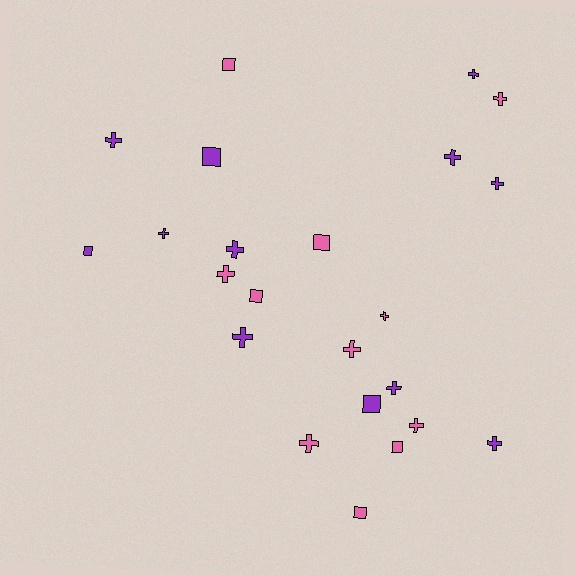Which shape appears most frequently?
Cross, with 15 objects.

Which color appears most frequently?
Purple, with 12 objects.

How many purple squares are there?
There are 3 purple squares.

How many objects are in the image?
There are 23 objects.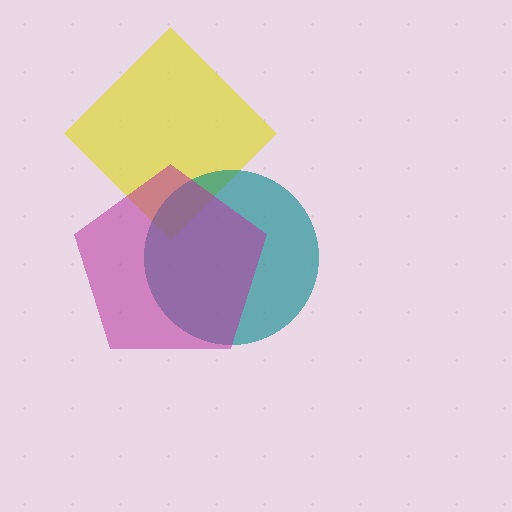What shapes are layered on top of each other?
The layered shapes are: a yellow diamond, a teal circle, a magenta pentagon.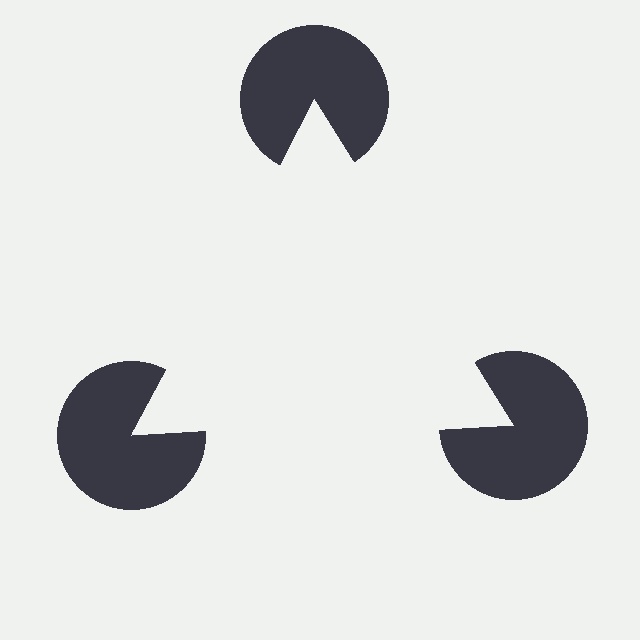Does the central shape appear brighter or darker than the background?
It typically appears slightly brighter than the background, even though no actual brightness change is drawn.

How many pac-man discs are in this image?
There are 3 — one at each vertex of the illusory triangle.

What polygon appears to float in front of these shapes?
An illusory triangle — its edges are inferred from the aligned wedge cuts in the pac-man discs, not physically drawn.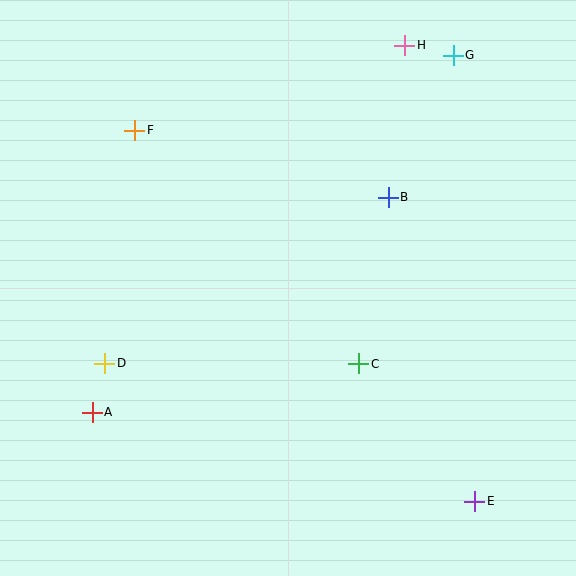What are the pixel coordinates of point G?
Point G is at (453, 55).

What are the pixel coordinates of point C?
Point C is at (359, 364).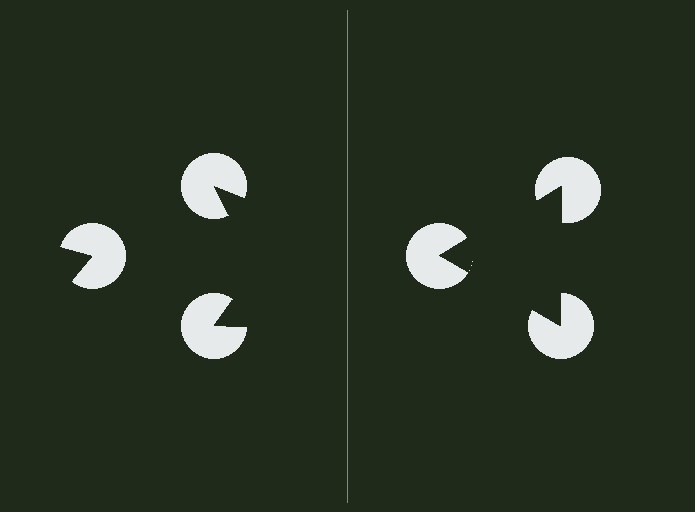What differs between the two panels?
The pac-man discs are positioned identically on both sides; only the wedge orientations differ. On the right they align to a triangle; on the left they are misaligned.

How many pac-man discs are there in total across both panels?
6 — 3 on each side.